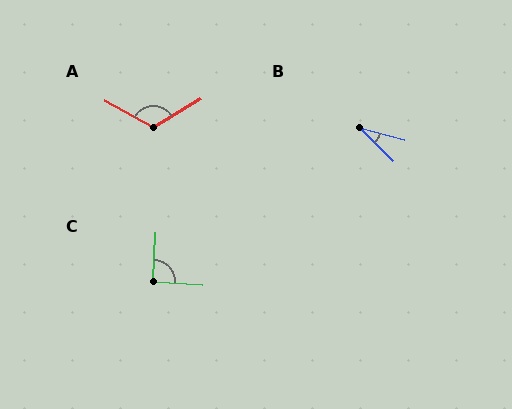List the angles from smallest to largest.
B (29°), C (91°), A (119°).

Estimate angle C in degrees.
Approximately 91 degrees.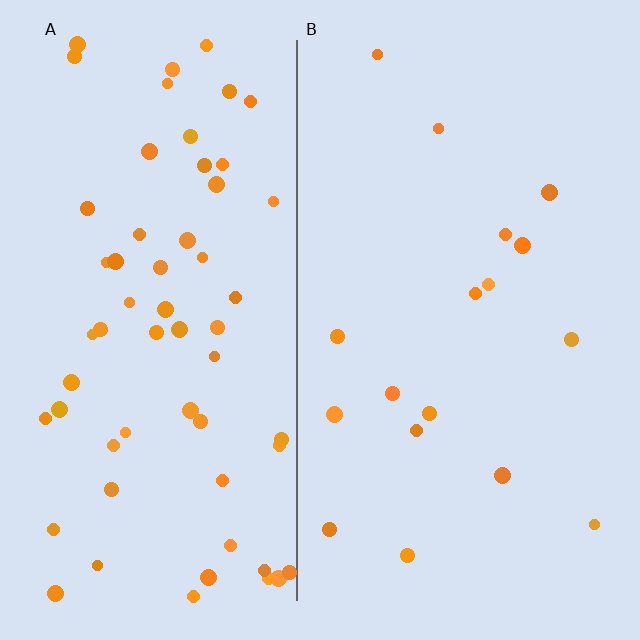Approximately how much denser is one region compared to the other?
Approximately 3.5× — region A over region B.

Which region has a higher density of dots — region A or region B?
A (the left).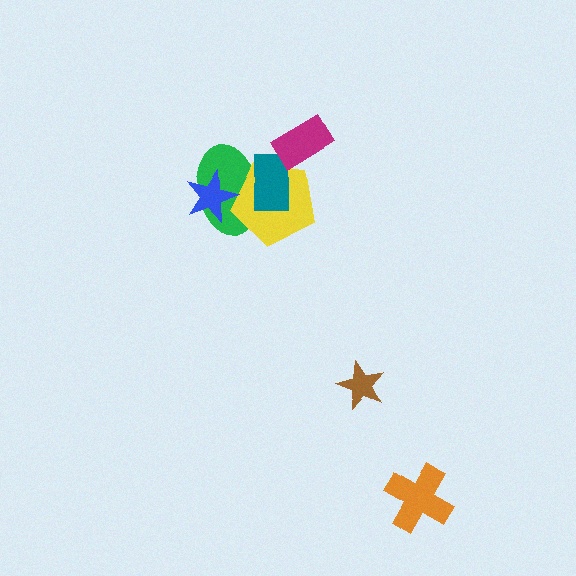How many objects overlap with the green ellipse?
3 objects overlap with the green ellipse.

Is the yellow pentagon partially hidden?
Yes, it is partially covered by another shape.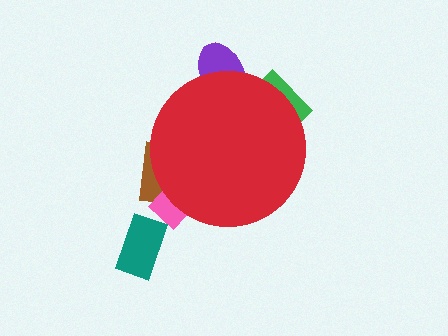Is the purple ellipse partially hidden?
Yes, the purple ellipse is partially hidden behind the red circle.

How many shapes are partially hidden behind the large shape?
4 shapes are partially hidden.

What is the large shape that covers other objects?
A red circle.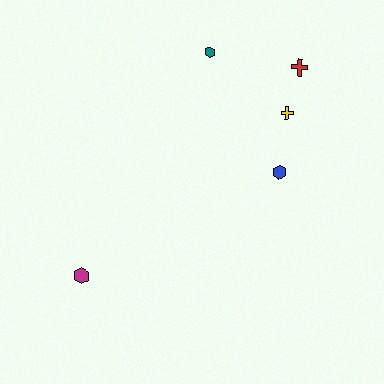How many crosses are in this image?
There are 2 crosses.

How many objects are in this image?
There are 5 objects.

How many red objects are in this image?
There is 1 red object.